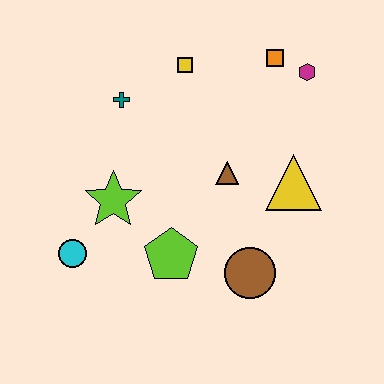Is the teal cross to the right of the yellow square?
No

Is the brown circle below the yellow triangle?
Yes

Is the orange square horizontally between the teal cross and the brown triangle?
No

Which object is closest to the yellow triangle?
The brown triangle is closest to the yellow triangle.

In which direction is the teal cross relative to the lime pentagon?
The teal cross is above the lime pentagon.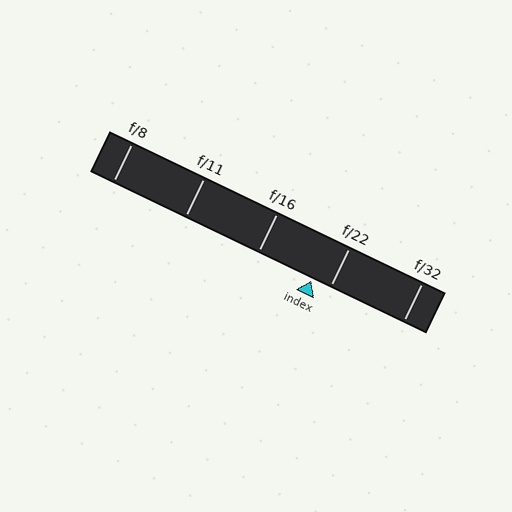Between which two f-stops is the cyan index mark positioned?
The index mark is between f/16 and f/22.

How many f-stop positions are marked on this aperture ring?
There are 5 f-stop positions marked.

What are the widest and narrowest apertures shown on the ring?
The widest aperture shown is f/8 and the narrowest is f/32.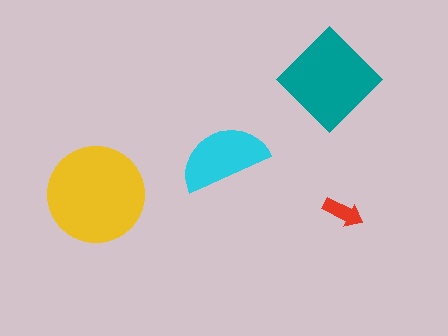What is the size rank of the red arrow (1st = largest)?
4th.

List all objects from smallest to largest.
The red arrow, the cyan semicircle, the teal diamond, the yellow circle.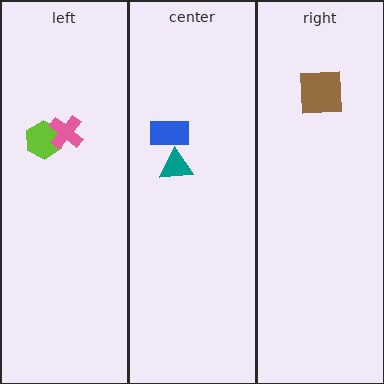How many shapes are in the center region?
2.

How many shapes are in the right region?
1.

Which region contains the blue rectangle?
The center region.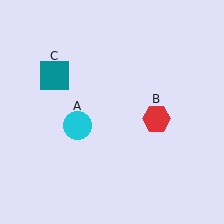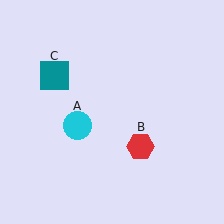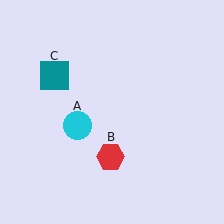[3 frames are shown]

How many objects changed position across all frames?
1 object changed position: red hexagon (object B).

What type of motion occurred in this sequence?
The red hexagon (object B) rotated clockwise around the center of the scene.